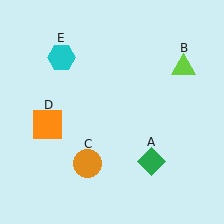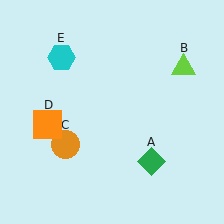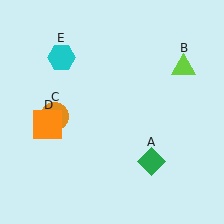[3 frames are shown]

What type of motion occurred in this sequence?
The orange circle (object C) rotated clockwise around the center of the scene.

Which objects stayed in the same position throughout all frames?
Green diamond (object A) and lime triangle (object B) and orange square (object D) and cyan hexagon (object E) remained stationary.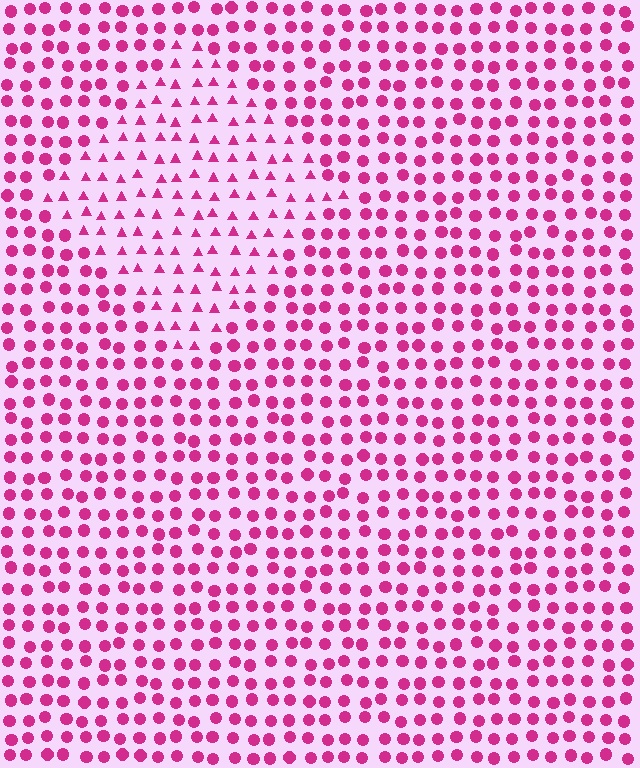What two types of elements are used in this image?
The image uses triangles inside the diamond region and circles outside it.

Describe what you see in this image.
The image is filled with small magenta elements arranged in a uniform grid. A diamond-shaped region contains triangles, while the surrounding area contains circles. The boundary is defined purely by the change in element shape.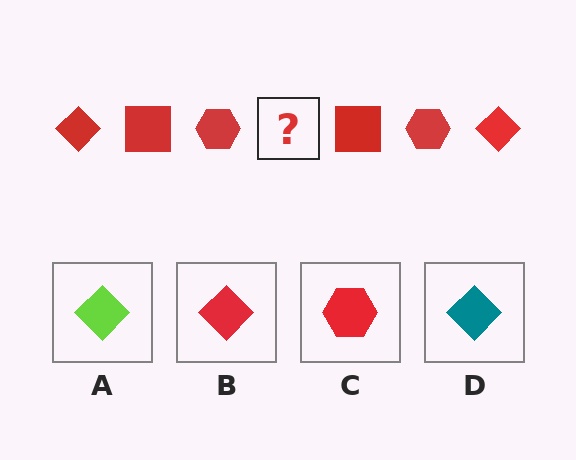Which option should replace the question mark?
Option B.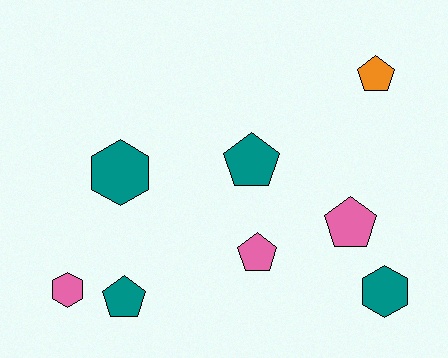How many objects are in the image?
There are 8 objects.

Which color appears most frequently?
Teal, with 4 objects.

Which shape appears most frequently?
Pentagon, with 5 objects.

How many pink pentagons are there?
There are 2 pink pentagons.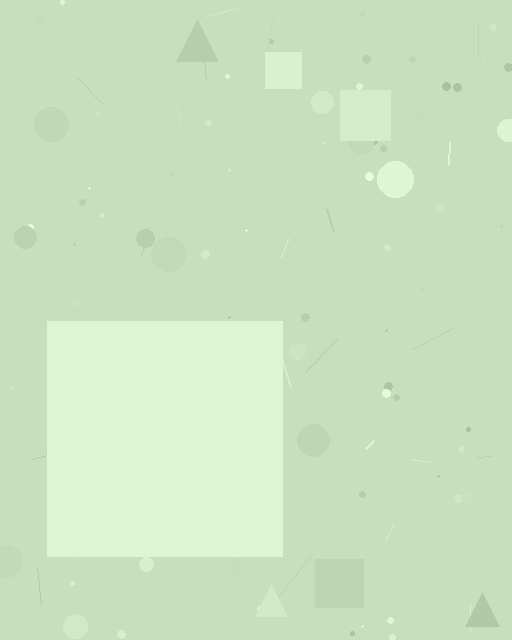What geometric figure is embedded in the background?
A square is embedded in the background.